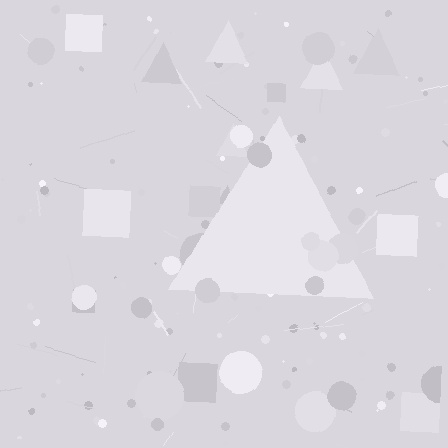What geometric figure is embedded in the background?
A triangle is embedded in the background.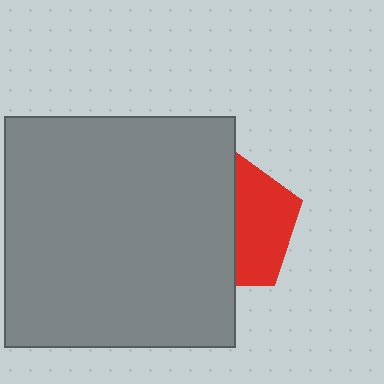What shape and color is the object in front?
The object in front is a gray square.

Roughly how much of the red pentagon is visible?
A small part of it is visible (roughly 45%).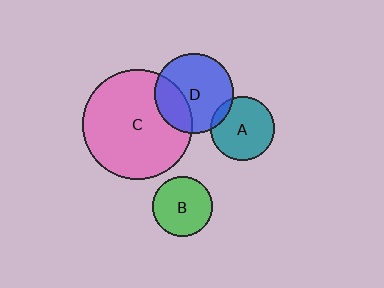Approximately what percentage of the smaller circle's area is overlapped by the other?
Approximately 30%.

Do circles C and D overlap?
Yes.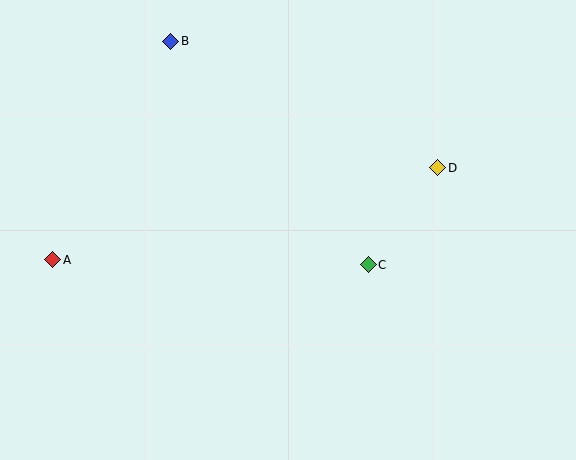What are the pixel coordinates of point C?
Point C is at (368, 265).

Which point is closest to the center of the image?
Point C at (368, 265) is closest to the center.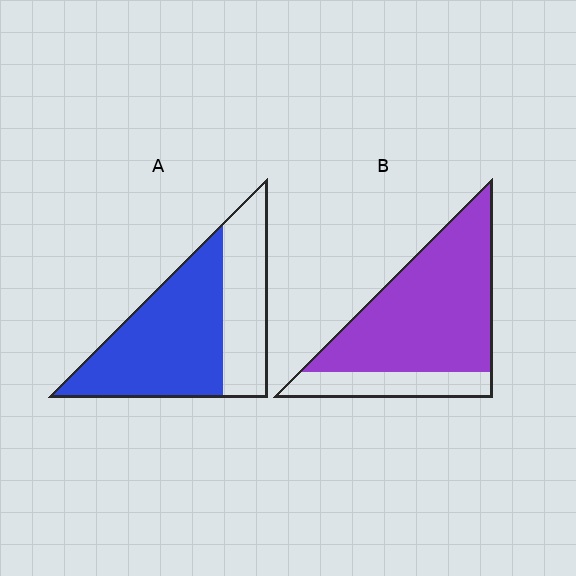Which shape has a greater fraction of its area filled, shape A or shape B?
Shape B.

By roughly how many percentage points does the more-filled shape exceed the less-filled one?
By roughly 15 percentage points (B over A).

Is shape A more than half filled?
Yes.